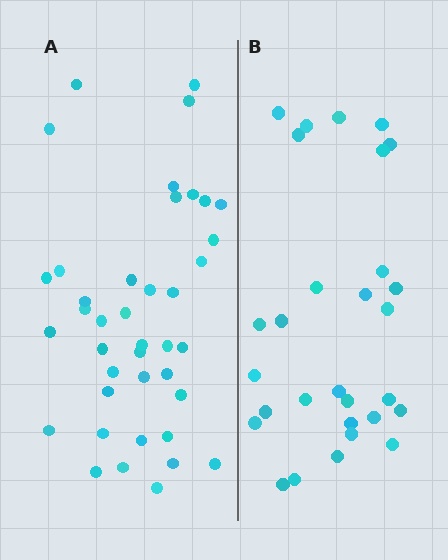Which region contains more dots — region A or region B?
Region A (the left region) has more dots.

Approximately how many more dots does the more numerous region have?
Region A has roughly 12 or so more dots than region B.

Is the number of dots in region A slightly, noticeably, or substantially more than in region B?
Region A has noticeably more, but not dramatically so. The ratio is roughly 1.4 to 1.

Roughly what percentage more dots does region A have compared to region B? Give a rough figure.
About 40% more.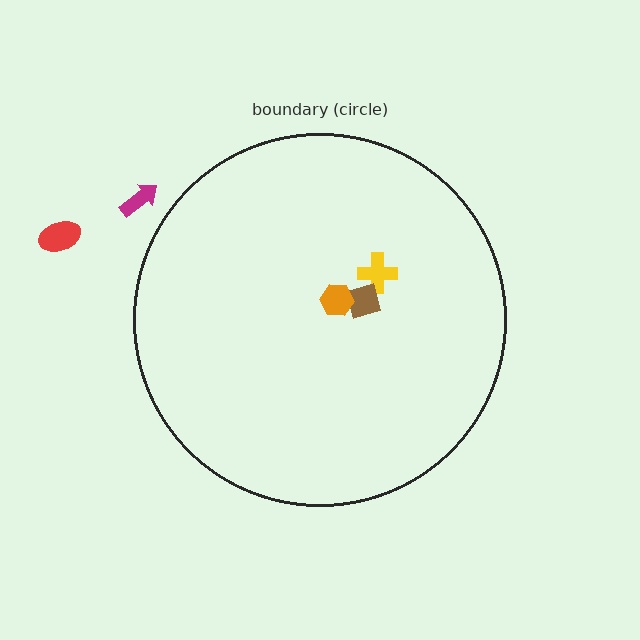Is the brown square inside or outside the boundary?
Inside.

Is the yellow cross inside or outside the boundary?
Inside.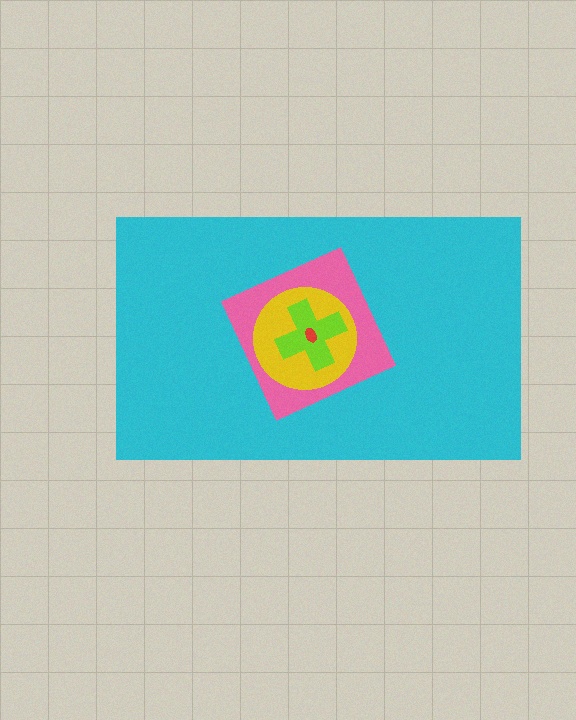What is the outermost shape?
The cyan rectangle.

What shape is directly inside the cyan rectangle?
The pink diamond.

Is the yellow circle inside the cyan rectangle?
Yes.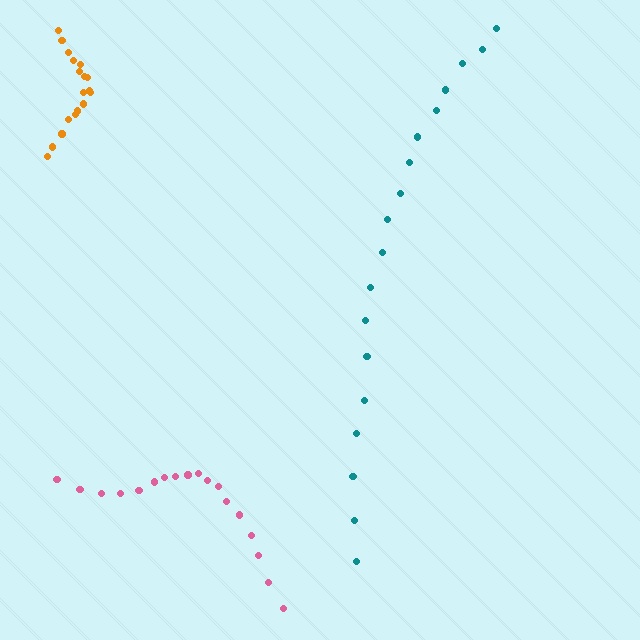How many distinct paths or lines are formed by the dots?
There are 3 distinct paths.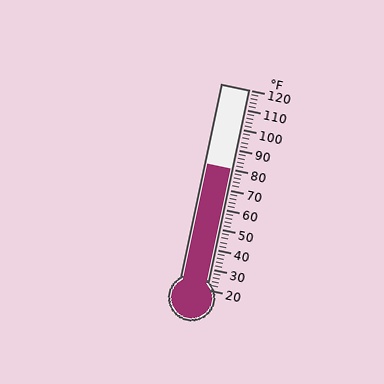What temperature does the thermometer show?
The thermometer shows approximately 80°F.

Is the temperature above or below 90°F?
The temperature is below 90°F.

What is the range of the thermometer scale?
The thermometer scale ranges from 20°F to 120°F.